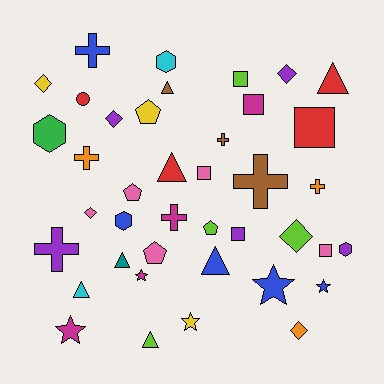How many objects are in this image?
There are 40 objects.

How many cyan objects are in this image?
There are 2 cyan objects.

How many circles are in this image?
There is 1 circle.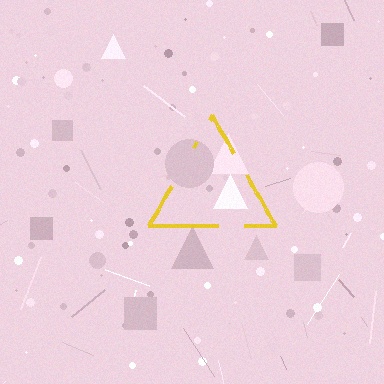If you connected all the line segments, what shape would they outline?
They would outline a triangle.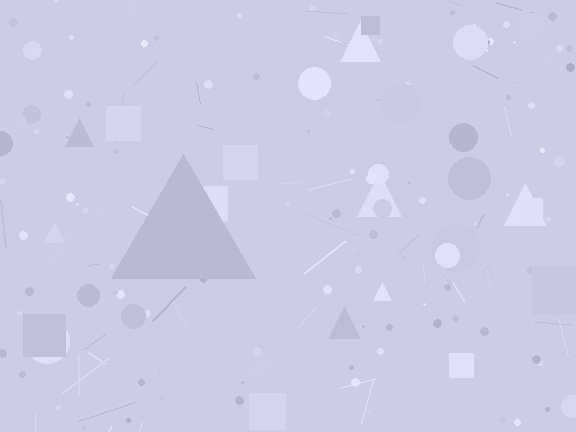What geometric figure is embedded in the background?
A triangle is embedded in the background.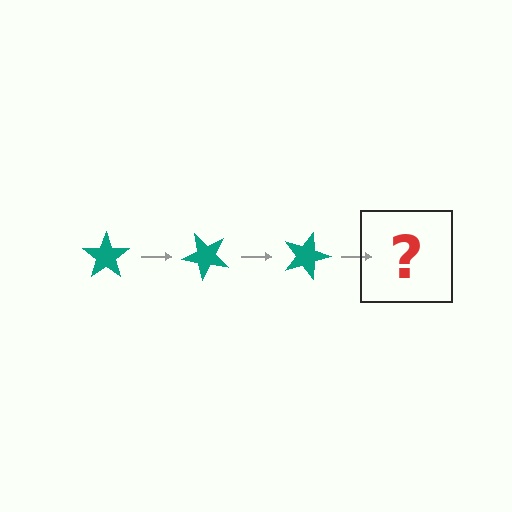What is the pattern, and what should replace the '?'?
The pattern is that the star rotates 45 degrees each step. The '?' should be a teal star rotated 135 degrees.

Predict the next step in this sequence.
The next step is a teal star rotated 135 degrees.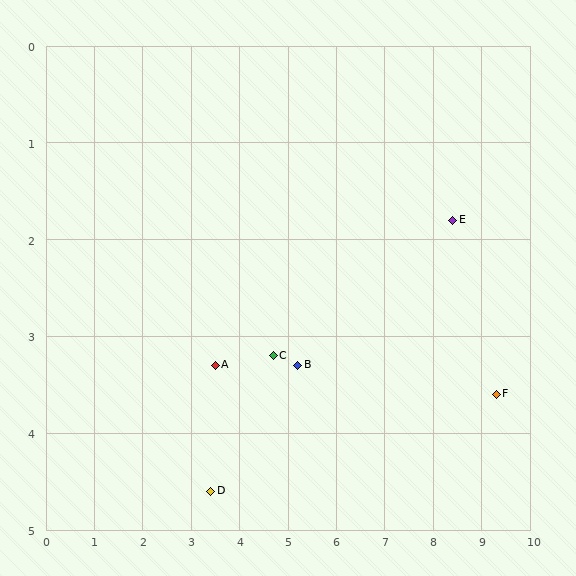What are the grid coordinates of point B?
Point B is at approximately (5.2, 3.3).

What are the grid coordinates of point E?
Point E is at approximately (8.4, 1.8).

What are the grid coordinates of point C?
Point C is at approximately (4.7, 3.2).